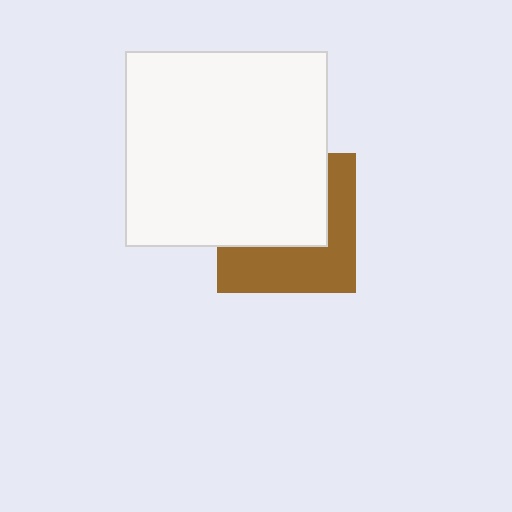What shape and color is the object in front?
The object in front is a white rectangle.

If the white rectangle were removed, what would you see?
You would see the complete brown square.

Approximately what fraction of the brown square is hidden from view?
Roughly 54% of the brown square is hidden behind the white rectangle.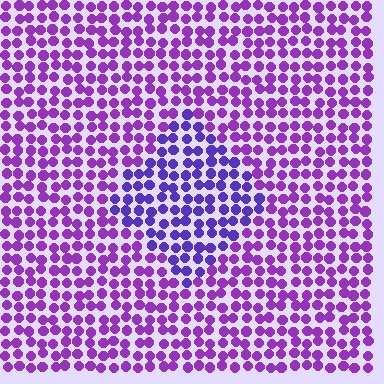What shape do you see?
I see a diamond.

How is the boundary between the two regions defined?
The boundary is defined purely by a slight shift in hue (about 29 degrees). Spacing, size, and orientation are identical on both sides.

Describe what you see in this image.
The image is filled with small purple elements in a uniform arrangement. A diamond-shaped region is visible where the elements are tinted to a slightly different hue, forming a subtle color boundary.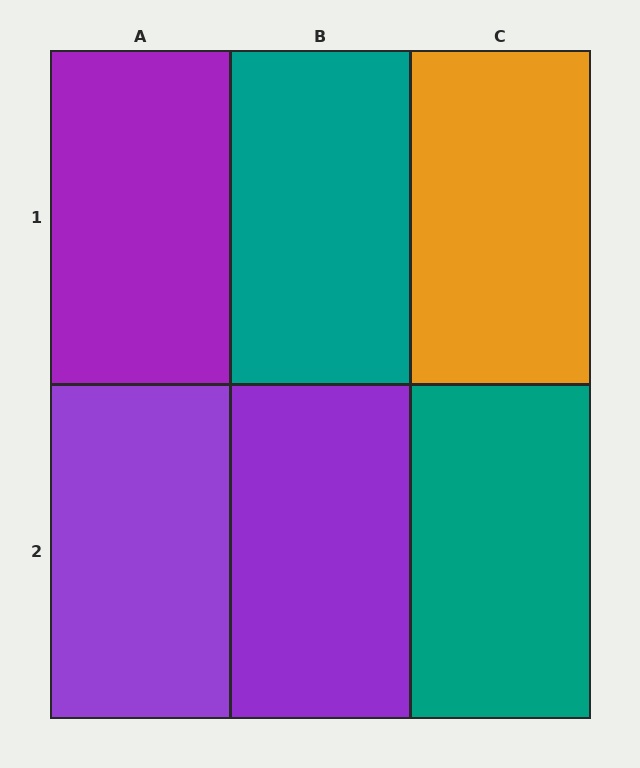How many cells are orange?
1 cell is orange.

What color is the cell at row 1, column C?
Orange.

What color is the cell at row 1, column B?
Teal.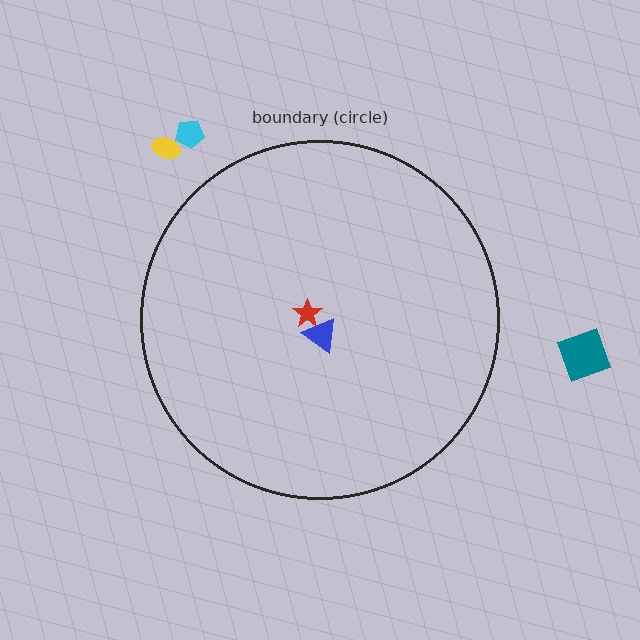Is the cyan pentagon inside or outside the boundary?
Outside.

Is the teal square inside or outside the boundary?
Outside.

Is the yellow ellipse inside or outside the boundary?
Outside.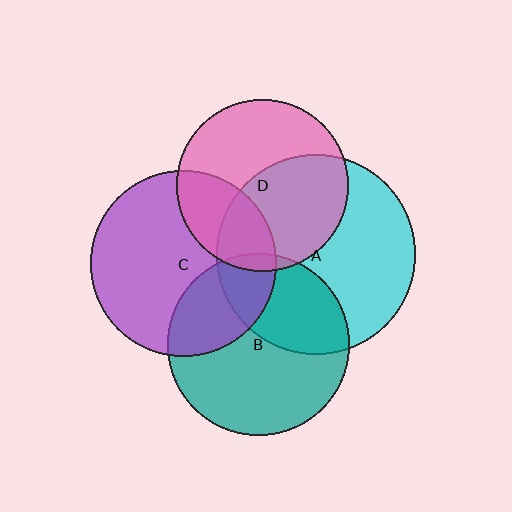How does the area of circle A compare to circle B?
Approximately 1.2 times.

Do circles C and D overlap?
Yes.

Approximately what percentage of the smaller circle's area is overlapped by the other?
Approximately 30%.